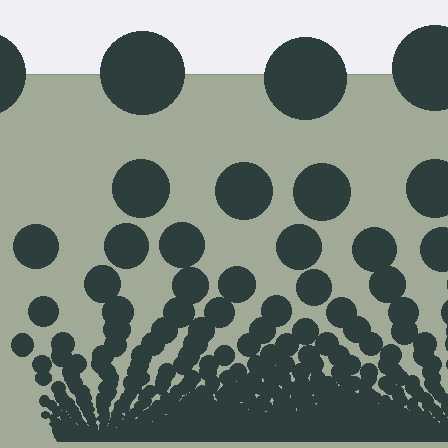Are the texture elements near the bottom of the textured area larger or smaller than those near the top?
Smaller. The gradient is inverted — elements near the bottom are smaller and denser.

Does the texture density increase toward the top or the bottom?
Density increases toward the bottom.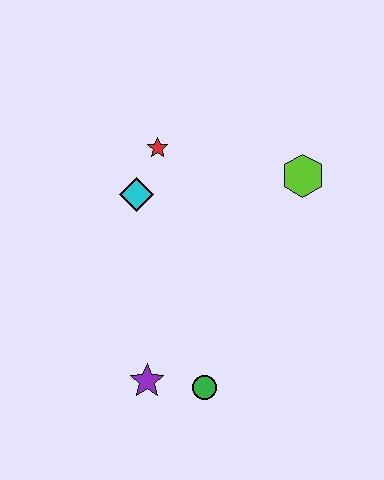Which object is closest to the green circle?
The purple star is closest to the green circle.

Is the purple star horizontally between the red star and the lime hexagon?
No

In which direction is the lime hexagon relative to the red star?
The lime hexagon is to the right of the red star.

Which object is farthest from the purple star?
The lime hexagon is farthest from the purple star.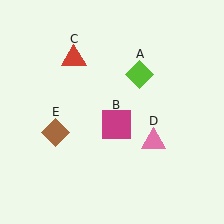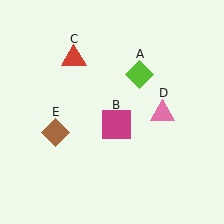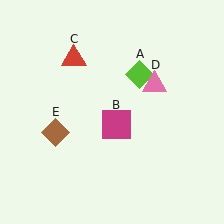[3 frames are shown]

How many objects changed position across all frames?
1 object changed position: pink triangle (object D).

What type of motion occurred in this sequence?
The pink triangle (object D) rotated counterclockwise around the center of the scene.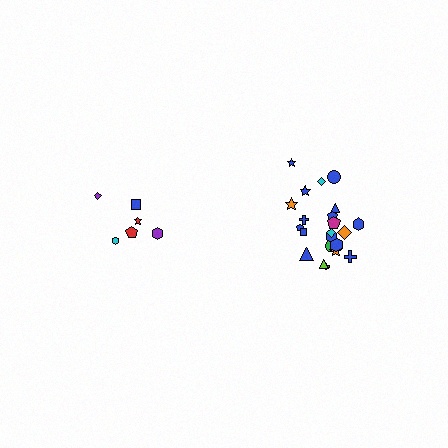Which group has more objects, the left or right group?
The right group.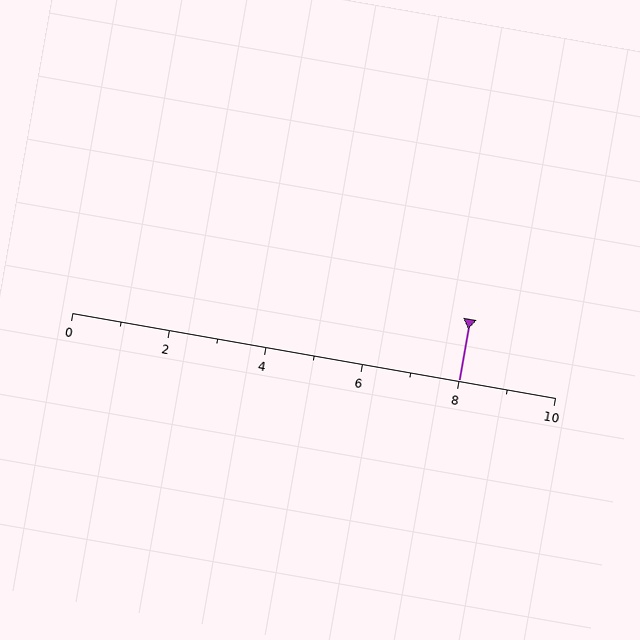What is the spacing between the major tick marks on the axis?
The major ticks are spaced 2 apart.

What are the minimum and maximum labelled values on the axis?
The axis runs from 0 to 10.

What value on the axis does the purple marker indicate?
The marker indicates approximately 8.